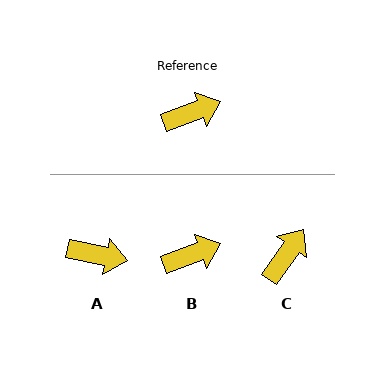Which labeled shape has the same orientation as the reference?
B.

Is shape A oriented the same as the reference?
No, it is off by about 32 degrees.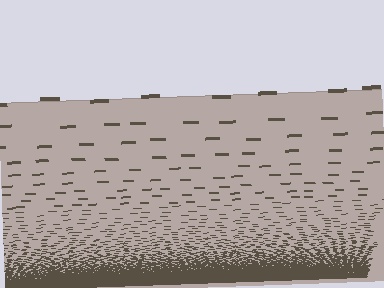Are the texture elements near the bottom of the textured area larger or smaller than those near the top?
Smaller. The gradient is inverted — elements near the bottom are smaller and denser.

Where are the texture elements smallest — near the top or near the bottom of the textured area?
Near the bottom.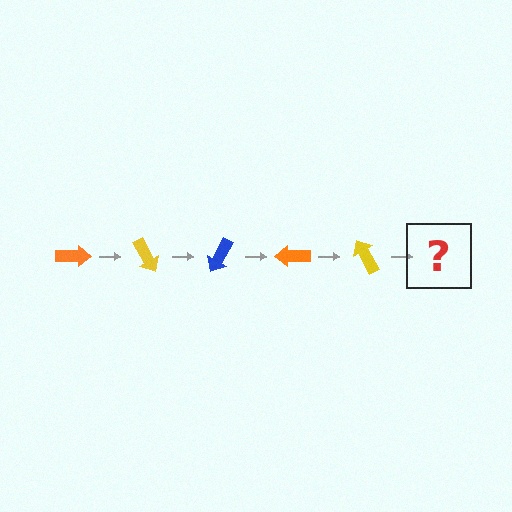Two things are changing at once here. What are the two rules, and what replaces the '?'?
The two rules are that it rotates 60 degrees each step and the color cycles through orange, yellow, and blue. The '?' should be a blue arrow, rotated 300 degrees from the start.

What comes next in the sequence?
The next element should be a blue arrow, rotated 300 degrees from the start.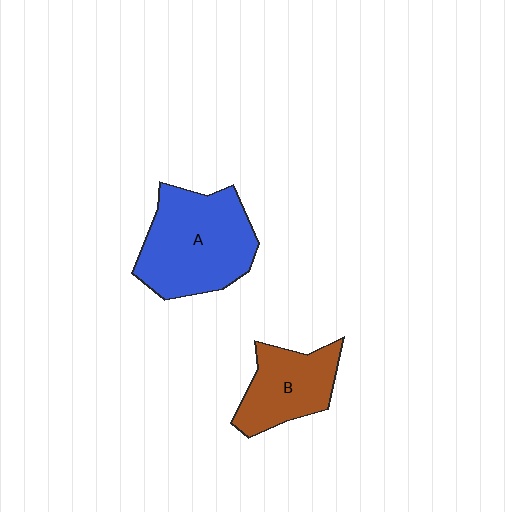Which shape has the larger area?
Shape A (blue).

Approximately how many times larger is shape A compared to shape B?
Approximately 1.6 times.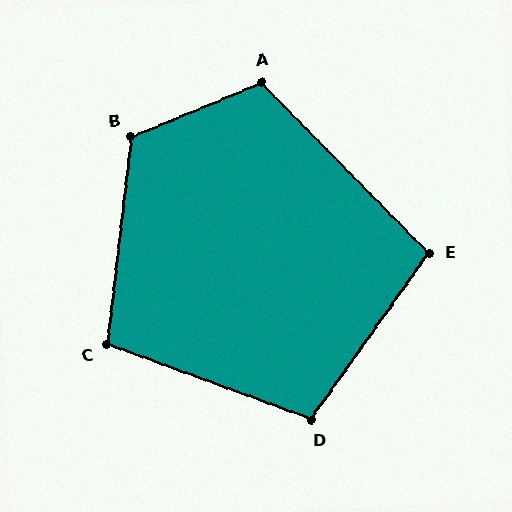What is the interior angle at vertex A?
Approximately 112 degrees (obtuse).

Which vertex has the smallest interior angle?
E, at approximately 100 degrees.